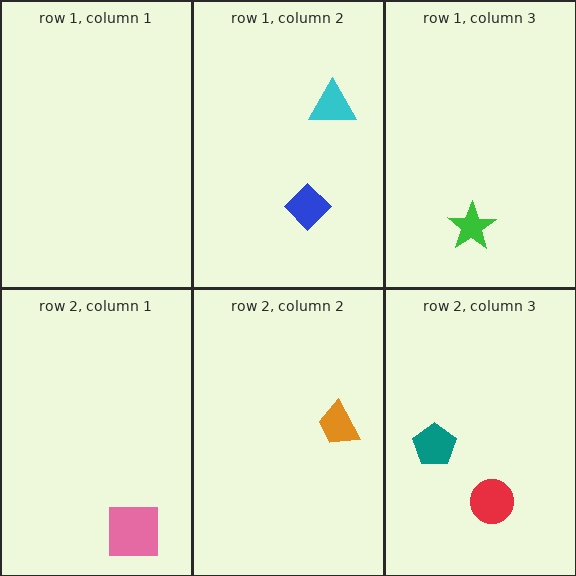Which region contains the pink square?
The row 2, column 1 region.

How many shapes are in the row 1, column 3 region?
1.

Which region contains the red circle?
The row 2, column 3 region.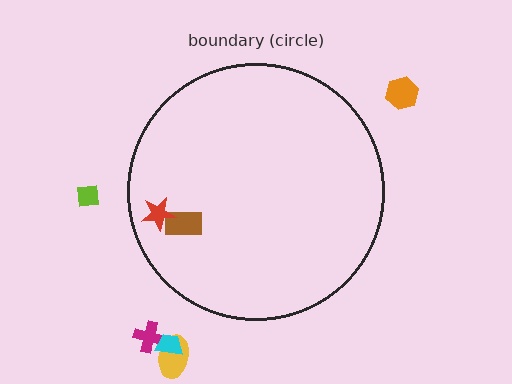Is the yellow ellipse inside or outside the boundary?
Outside.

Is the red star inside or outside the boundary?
Inside.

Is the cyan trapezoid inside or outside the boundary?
Outside.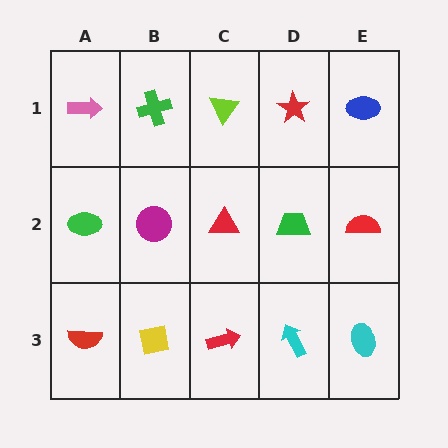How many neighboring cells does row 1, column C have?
3.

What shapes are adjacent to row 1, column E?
A red semicircle (row 2, column E), a red star (row 1, column D).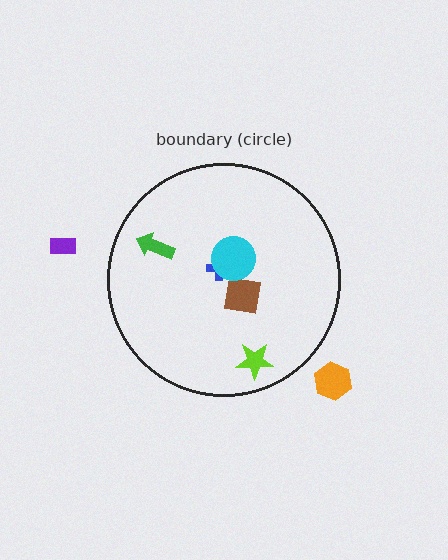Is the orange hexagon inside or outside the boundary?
Outside.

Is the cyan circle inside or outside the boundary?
Inside.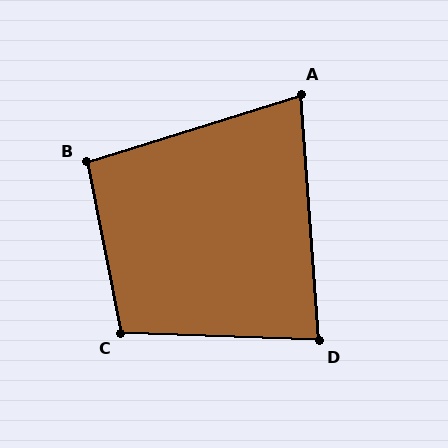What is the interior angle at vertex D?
Approximately 84 degrees (acute).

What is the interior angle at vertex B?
Approximately 96 degrees (obtuse).